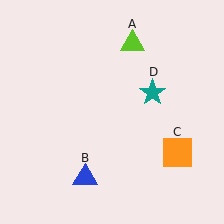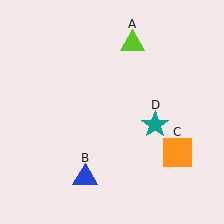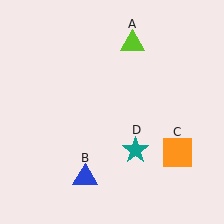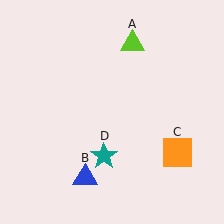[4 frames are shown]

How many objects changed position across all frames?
1 object changed position: teal star (object D).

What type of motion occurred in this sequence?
The teal star (object D) rotated clockwise around the center of the scene.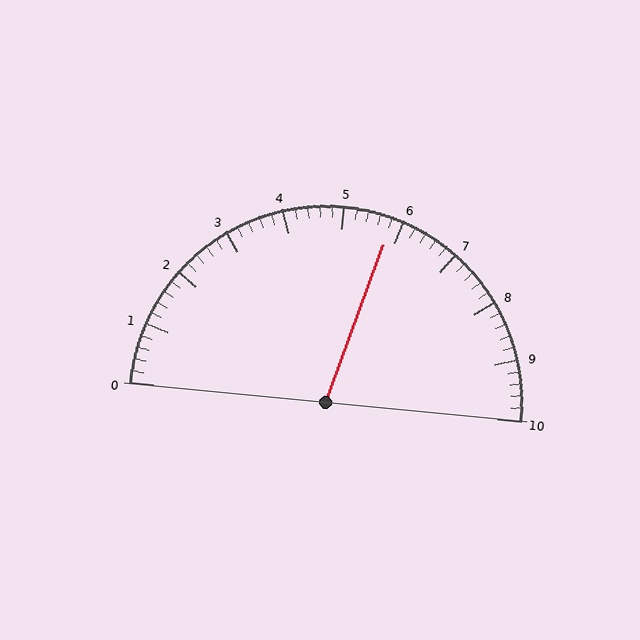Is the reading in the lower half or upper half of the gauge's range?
The reading is in the upper half of the range (0 to 10).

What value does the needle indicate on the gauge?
The needle indicates approximately 5.8.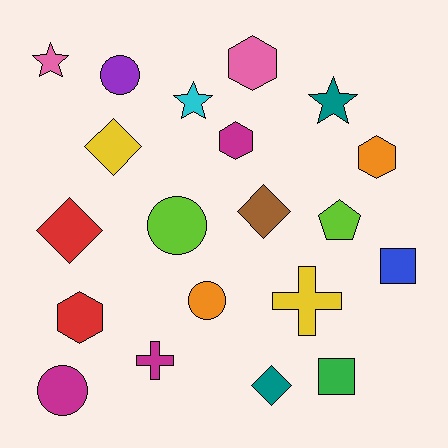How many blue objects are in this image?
There is 1 blue object.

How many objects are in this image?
There are 20 objects.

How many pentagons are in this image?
There is 1 pentagon.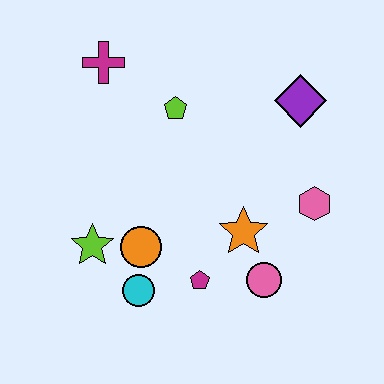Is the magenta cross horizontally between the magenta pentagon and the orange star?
No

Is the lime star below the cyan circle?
No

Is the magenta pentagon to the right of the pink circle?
No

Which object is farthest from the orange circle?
The purple diamond is farthest from the orange circle.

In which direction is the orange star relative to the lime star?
The orange star is to the right of the lime star.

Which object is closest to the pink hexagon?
The orange star is closest to the pink hexagon.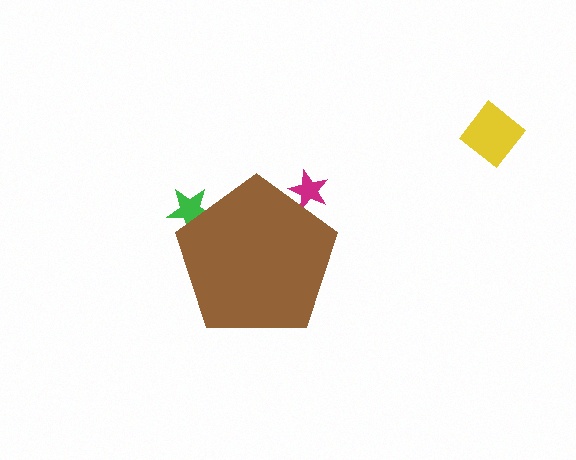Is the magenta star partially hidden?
Yes, the magenta star is partially hidden behind the brown pentagon.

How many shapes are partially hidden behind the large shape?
2 shapes are partially hidden.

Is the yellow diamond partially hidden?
No, the yellow diamond is fully visible.